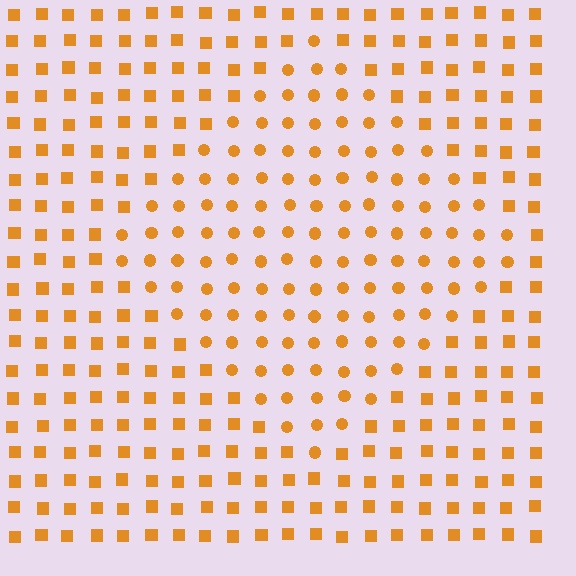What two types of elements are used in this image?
The image uses circles inside the diamond region and squares outside it.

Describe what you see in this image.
The image is filled with small orange elements arranged in a uniform grid. A diamond-shaped region contains circles, while the surrounding area contains squares. The boundary is defined purely by the change in element shape.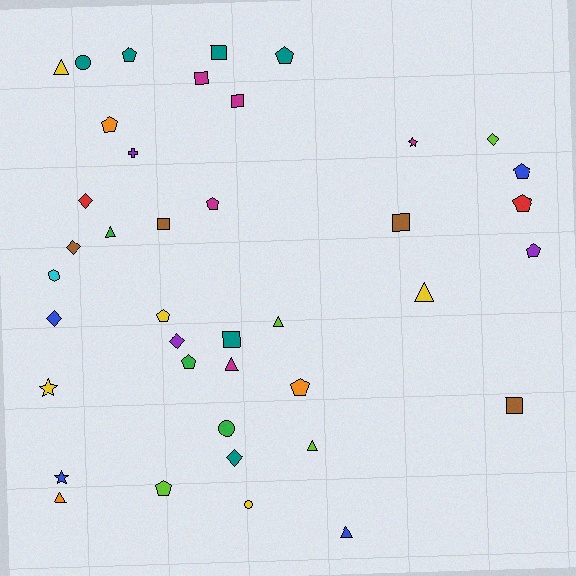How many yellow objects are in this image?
There are 5 yellow objects.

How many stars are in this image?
There are 3 stars.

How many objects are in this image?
There are 40 objects.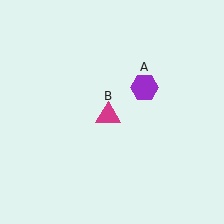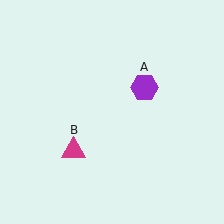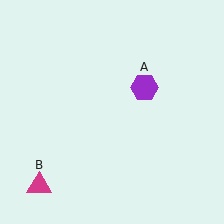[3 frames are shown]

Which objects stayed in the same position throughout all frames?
Purple hexagon (object A) remained stationary.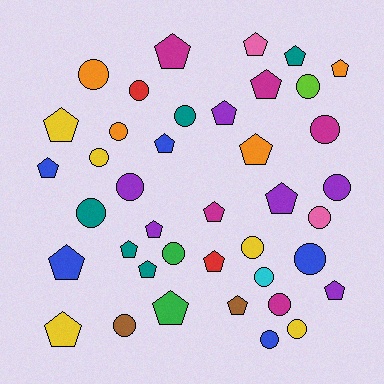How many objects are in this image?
There are 40 objects.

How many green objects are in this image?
There are 2 green objects.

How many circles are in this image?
There are 19 circles.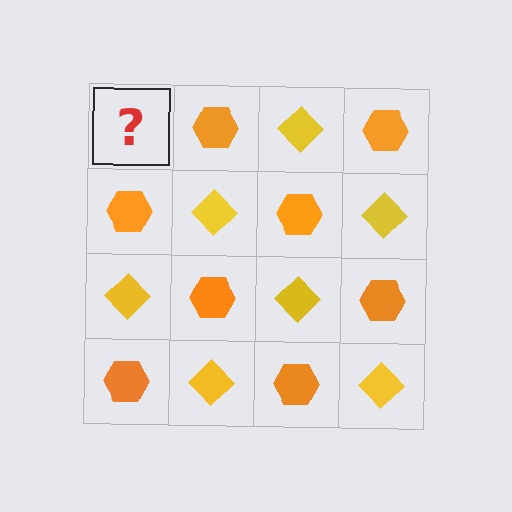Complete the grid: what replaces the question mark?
The question mark should be replaced with a yellow diamond.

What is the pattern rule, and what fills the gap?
The rule is that it alternates yellow diamond and orange hexagon in a checkerboard pattern. The gap should be filled with a yellow diamond.